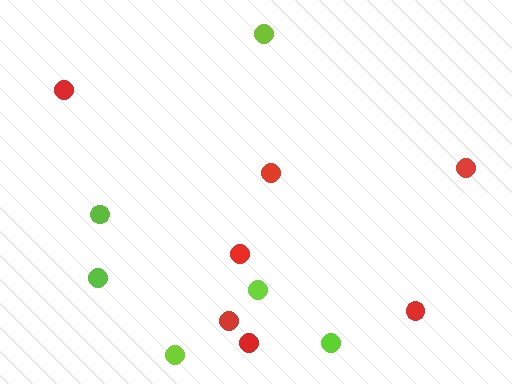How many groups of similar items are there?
There are 2 groups: one group of lime circles (6) and one group of red circles (7).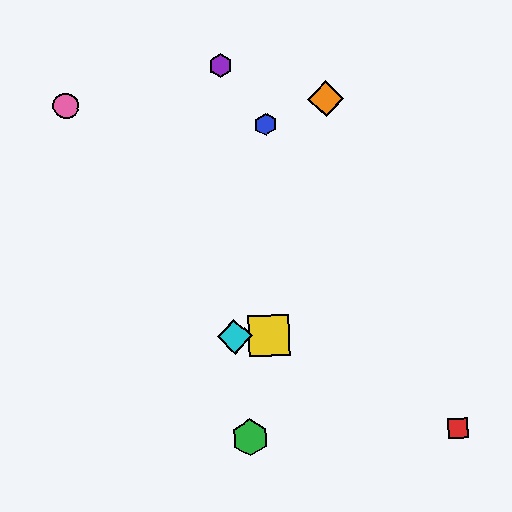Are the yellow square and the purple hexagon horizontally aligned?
No, the yellow square is at y≈336 and the purple hexagon is at y≈66.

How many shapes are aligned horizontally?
2 shapes (the yellow square, the cyan diamond) are aligned horizontally.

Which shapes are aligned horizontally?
The yellow square, the cyan diamond are aligned horizontally.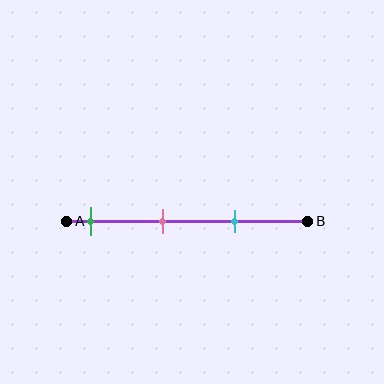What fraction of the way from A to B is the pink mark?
The pink mark is approximately 40% (0.4) of the way from A to B.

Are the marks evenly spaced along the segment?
Yes, the marks are approximately evenly spaced.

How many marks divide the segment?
There are 3 marks dividing the segment.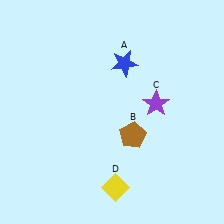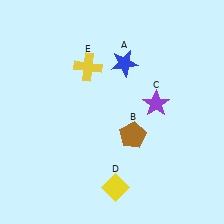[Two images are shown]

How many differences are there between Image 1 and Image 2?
There is 1 difference between the two images.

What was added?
A yellow cross (E) was added in Image 2.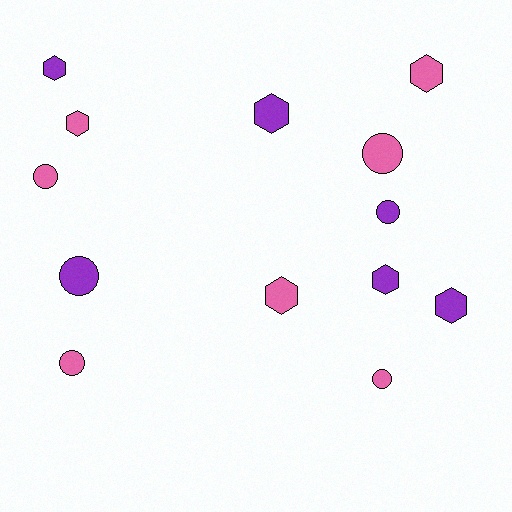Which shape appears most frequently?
Hexagon, with 7 objects.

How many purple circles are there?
There are 2 purple circles.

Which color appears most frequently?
Pink, with 7 objects.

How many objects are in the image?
There are 13 objects.